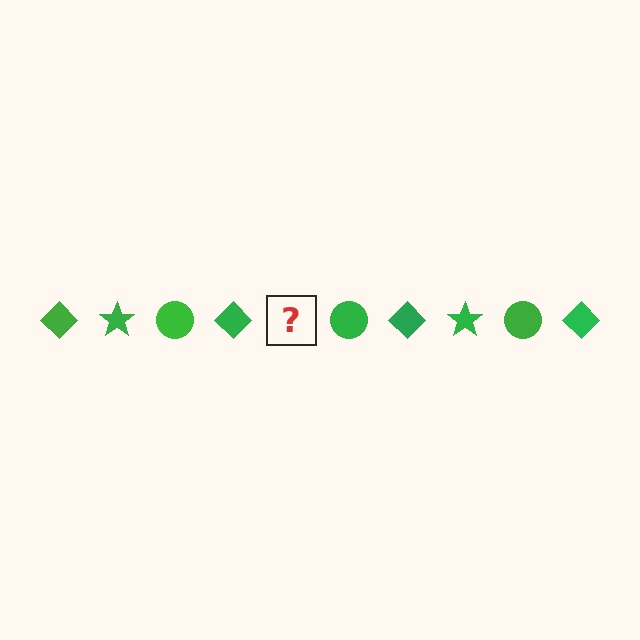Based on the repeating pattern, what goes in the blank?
The blank should be a green star.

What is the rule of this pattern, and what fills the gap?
The rule is that the pattern cycles through diamond, star, circle shapes in green. The gap should be filled with a green star.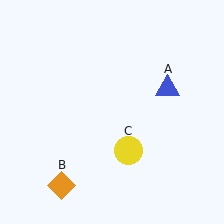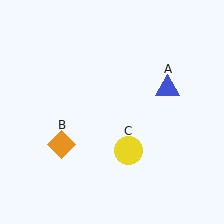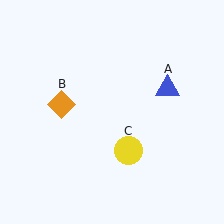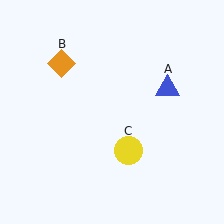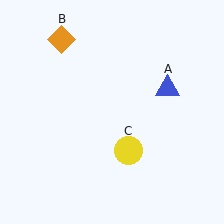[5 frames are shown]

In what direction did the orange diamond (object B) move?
The orange diamond (object B) moved up.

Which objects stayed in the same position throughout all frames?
Blue triangle (object A) and yellow circle (object C) remained stationary.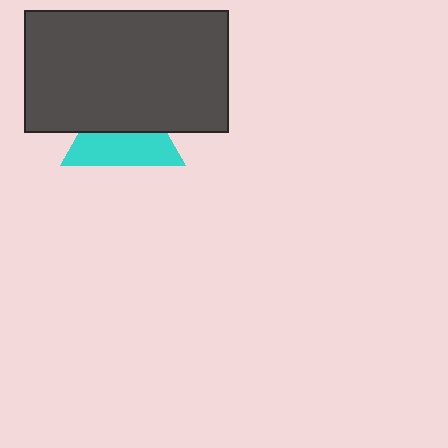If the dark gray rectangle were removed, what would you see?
You would see the complete cyan triangle.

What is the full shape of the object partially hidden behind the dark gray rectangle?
The partially hidden object is a cyan triangle.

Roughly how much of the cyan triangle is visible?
About half of it is visible (roughly 50%).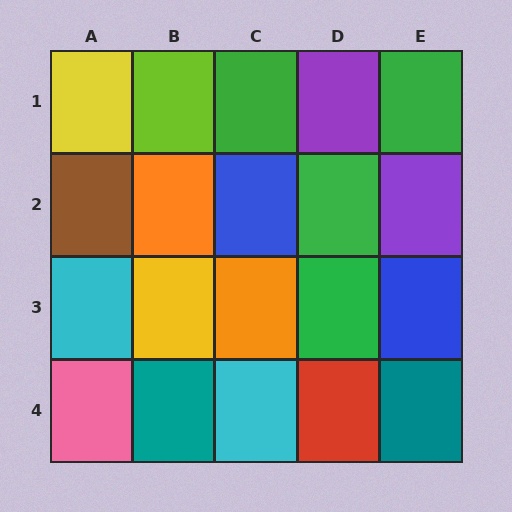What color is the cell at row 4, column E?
Teal.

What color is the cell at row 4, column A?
Pink.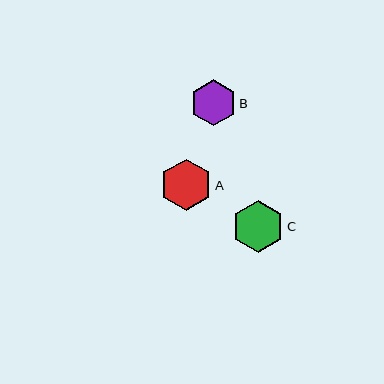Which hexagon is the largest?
Hexagon C is the largest with a size of approximately 52 pixels.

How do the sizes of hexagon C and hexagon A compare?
Hexagon C and hexagon A are approximately the same size.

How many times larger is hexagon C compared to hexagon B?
Hexagon C is approximately 1.1 times the size of hexagon B.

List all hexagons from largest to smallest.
From largest to smallest: C, A, B.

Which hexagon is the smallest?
Hexagon B is the smallest with a size of approximately 46 pixels.